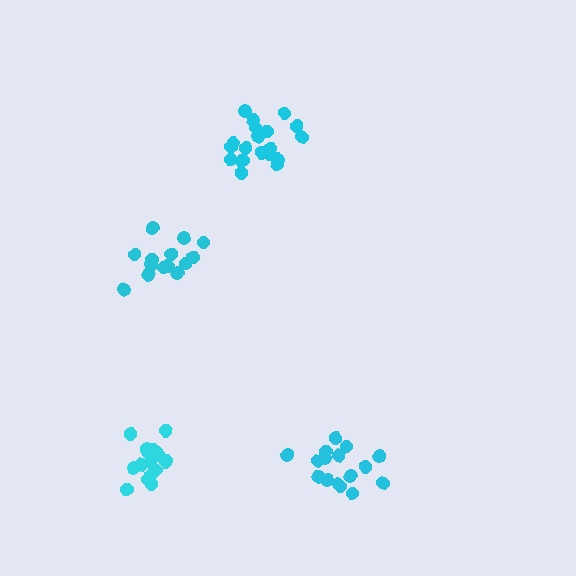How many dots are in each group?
Group 1: 14 dots, Group 2: 20 dots, Group 3: 17 dots, Group 4: 16 dots (67 total).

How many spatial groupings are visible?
There are 4 spatial groupings.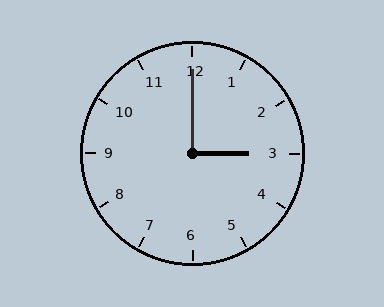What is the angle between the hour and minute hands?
Approximately 90 degrees.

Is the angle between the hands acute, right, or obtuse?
It is right.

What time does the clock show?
3:00.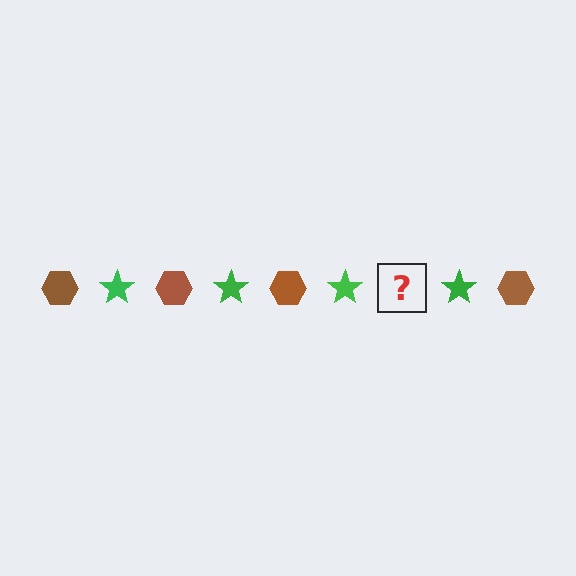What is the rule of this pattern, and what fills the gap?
The rule is that the pattern alternates between brown hexagon and green star. The gap should be filled with a brown hexagon.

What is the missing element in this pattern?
The missing element is a brown hexagon.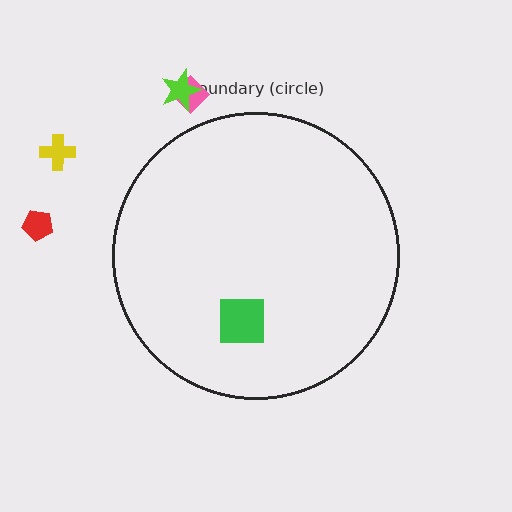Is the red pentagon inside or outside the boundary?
Outside.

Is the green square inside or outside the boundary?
Inside.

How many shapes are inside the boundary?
1 inside, 4 outside.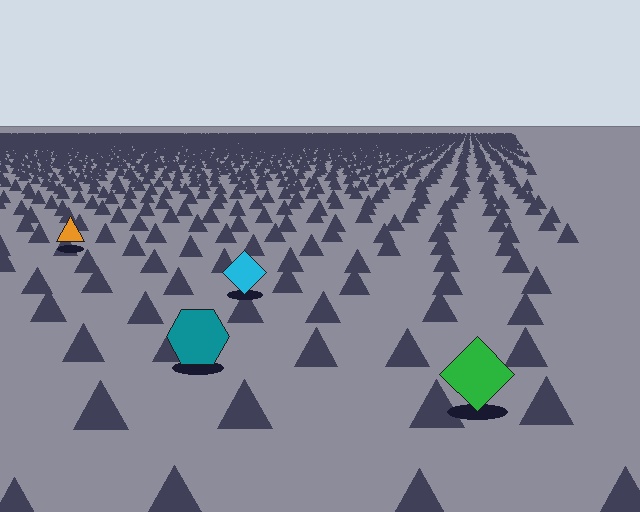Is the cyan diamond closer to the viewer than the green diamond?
No. The green diamond is closer — you can tell from the texture gradient: the ground texture is coarser near it.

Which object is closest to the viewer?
The green diamond is closest. The texture marks near it are larger and more spread out.